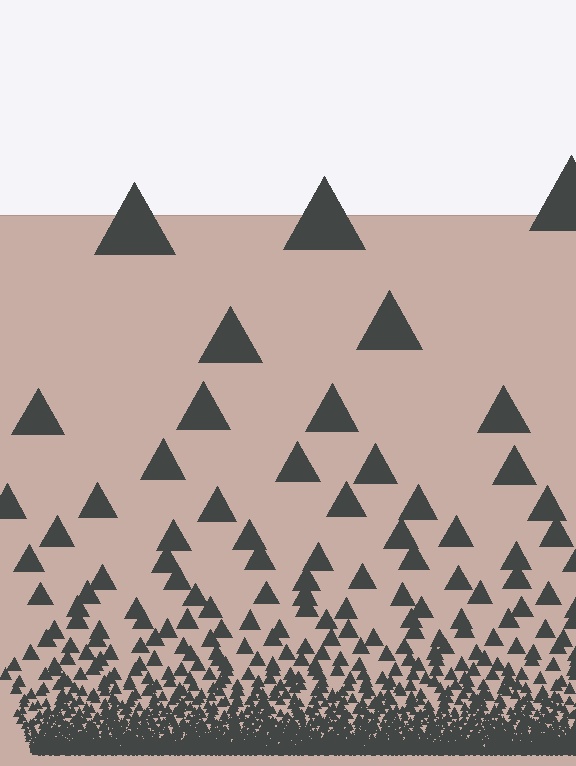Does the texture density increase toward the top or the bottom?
Density increases toward the bottom.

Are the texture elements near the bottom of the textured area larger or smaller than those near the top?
Smaller. The gradient is inverted — elements near the bottom are smaller and denser.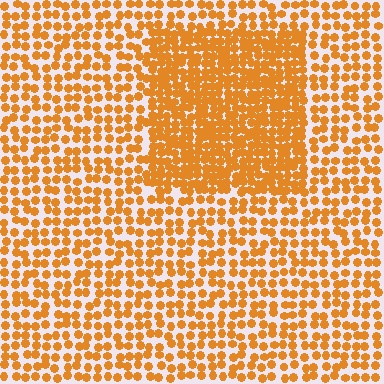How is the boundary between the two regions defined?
The boundary is defined by a change in element density (approximately 1.9x ratio). All elements are the same color, size, and shape.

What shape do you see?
I see a rectangle.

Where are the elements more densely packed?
The elements are more densely packed inside the rectangle boundary.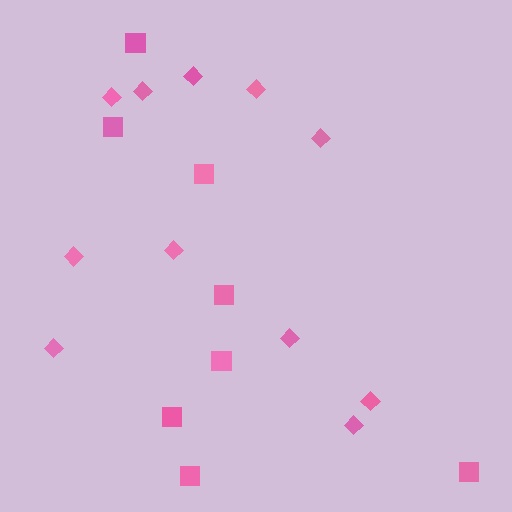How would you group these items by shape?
There are 2 groups: one group of diamonds (11) and one group of squares (8).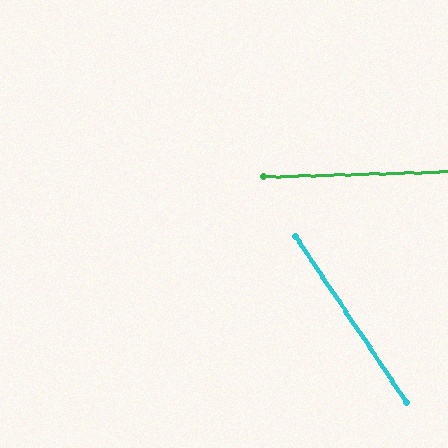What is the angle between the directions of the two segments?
Approximately 58 degrees.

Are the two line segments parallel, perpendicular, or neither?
Neither parallel nor perpendicular — they differ by about 58°.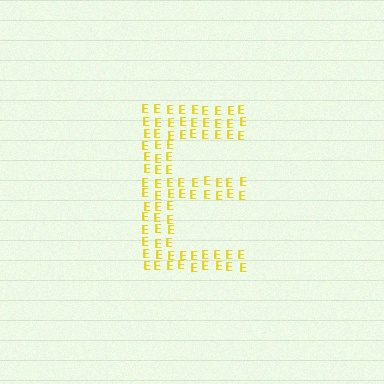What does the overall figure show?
The overall figure shows the letter E.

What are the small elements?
The small elements are letter E's.